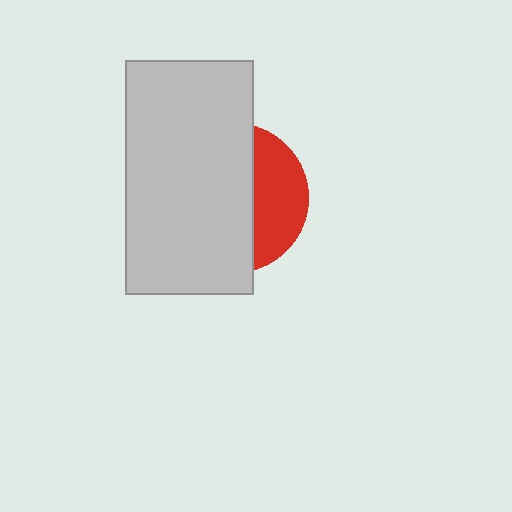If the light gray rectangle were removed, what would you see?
You would see the complete red circle.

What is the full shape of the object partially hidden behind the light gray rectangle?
The partially hidden object is a red circle.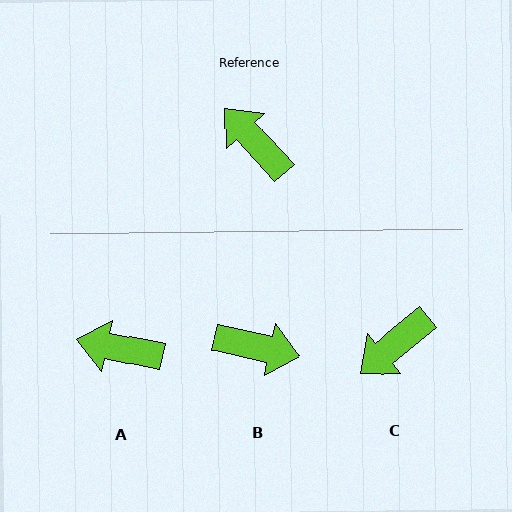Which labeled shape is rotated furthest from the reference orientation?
B, about 145 degrees away.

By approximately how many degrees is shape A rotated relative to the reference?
Approximately 36 degrees counter-clockwise.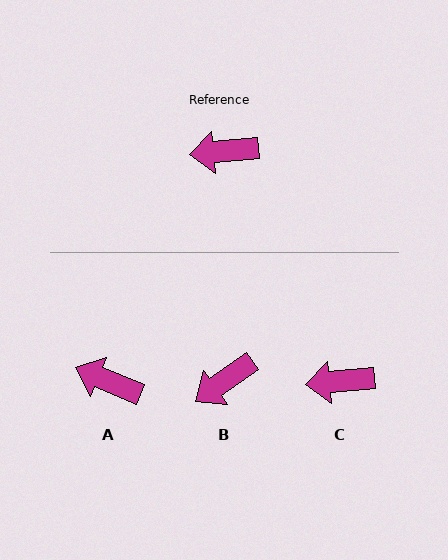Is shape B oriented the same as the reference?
No, it is off by about 29 degrees.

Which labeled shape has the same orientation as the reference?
C.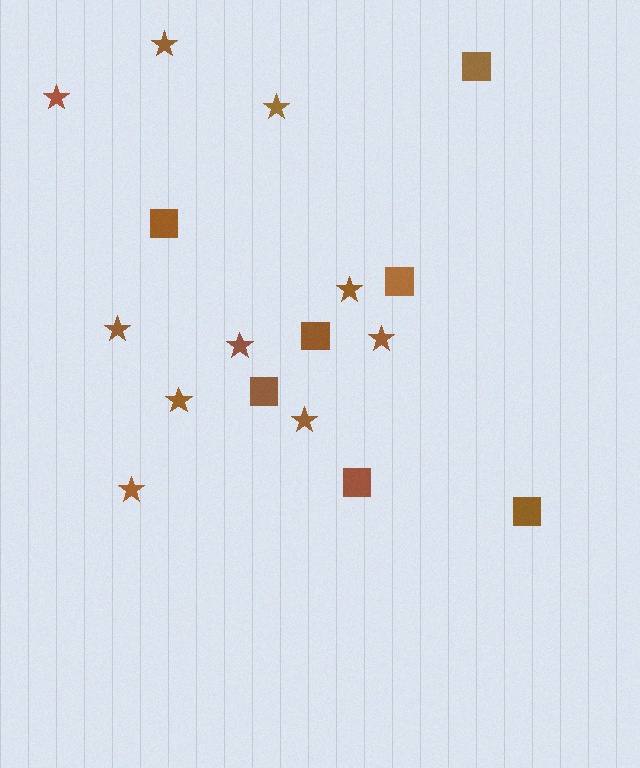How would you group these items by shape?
There are 2 groups: one group of stars (10) and one group of squares (7).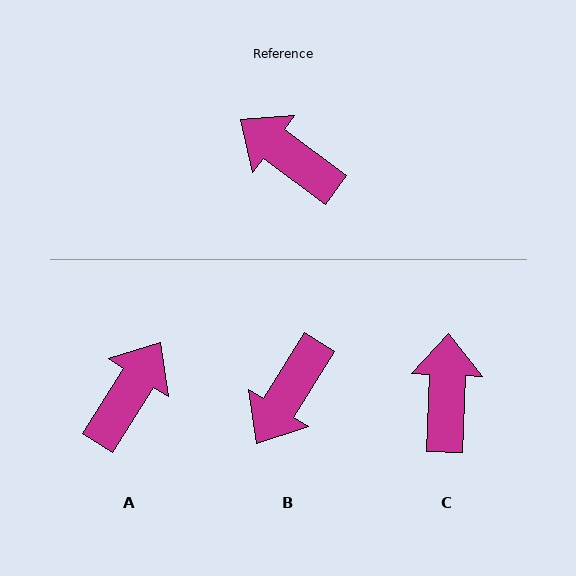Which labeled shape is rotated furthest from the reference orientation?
B, about 94 degrees away.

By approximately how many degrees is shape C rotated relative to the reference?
Approximately 56 degrees clockwise.